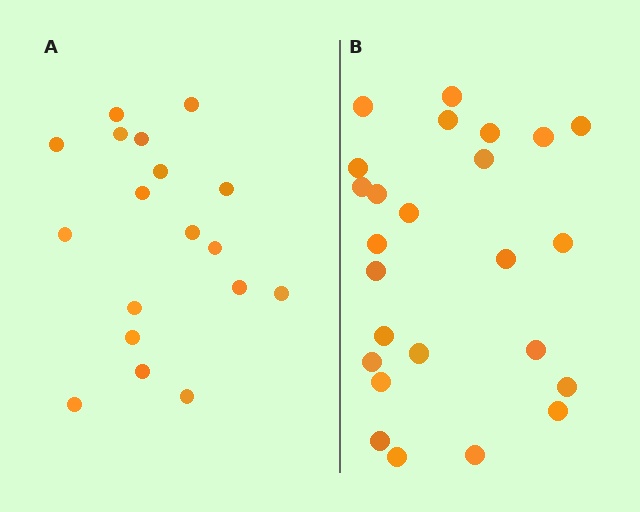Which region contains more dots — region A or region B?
Region B (the right region) has more dots.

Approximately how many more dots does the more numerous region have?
Region B has roughly 8 or so more dots than region A.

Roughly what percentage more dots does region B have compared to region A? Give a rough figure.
About 40% more.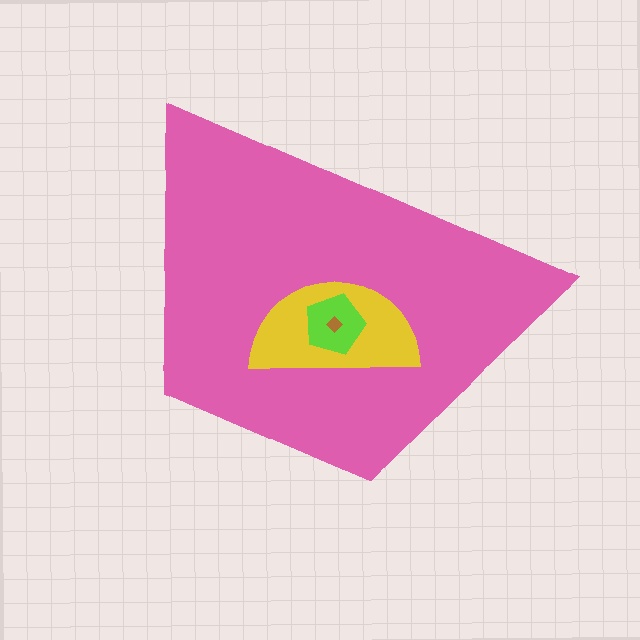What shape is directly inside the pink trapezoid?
The yellow semicircle.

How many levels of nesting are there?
4.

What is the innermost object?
The brown diamond.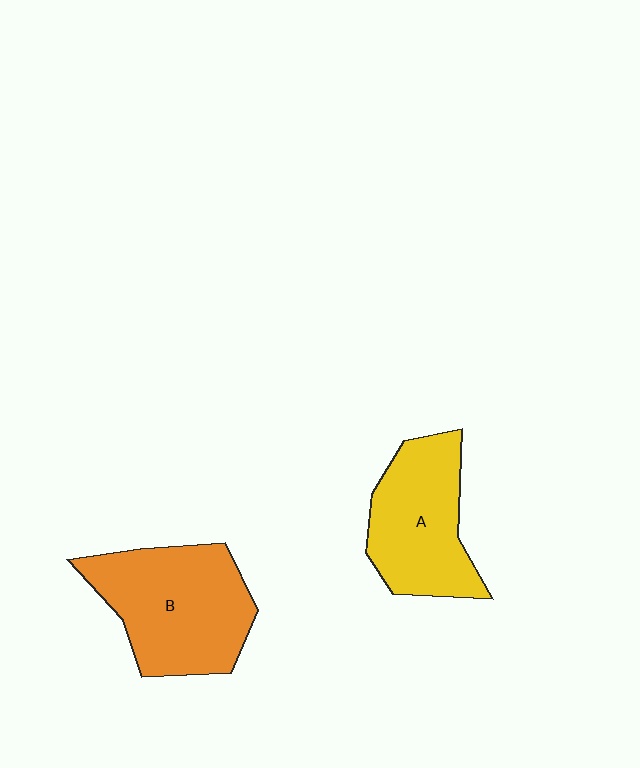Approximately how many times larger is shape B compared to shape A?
Approximately 1.2 times.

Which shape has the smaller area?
Shape A (yellow).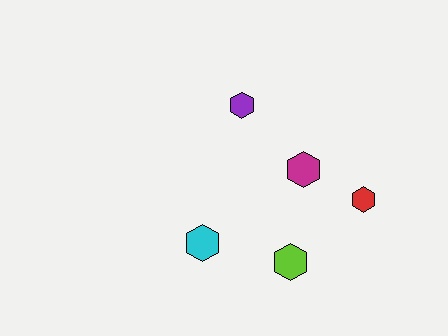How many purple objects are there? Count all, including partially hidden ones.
There is 1 purple object.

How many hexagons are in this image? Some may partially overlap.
There are 5 hexagons.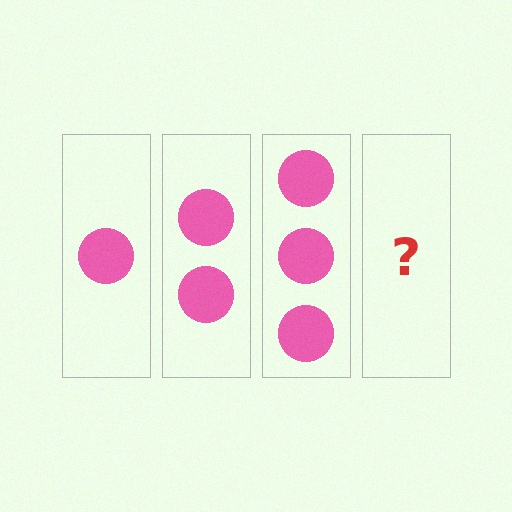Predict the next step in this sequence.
The next step is 4 circles.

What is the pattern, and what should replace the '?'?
The pattern is that each step adds one more circle. The '?' should be 4 circles.